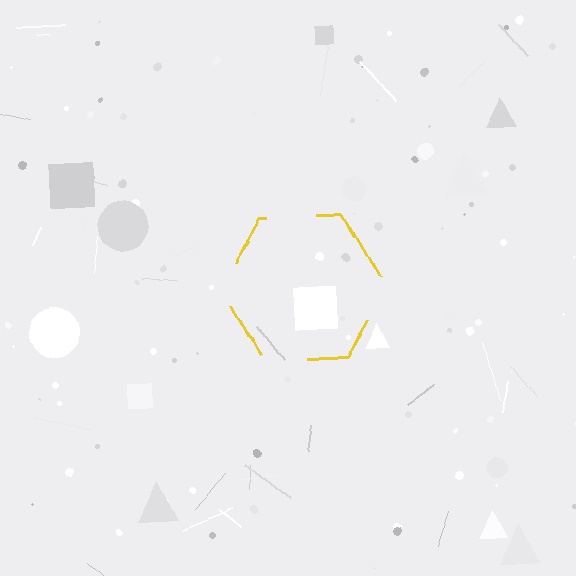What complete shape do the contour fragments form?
The contour fragments form a hexagon.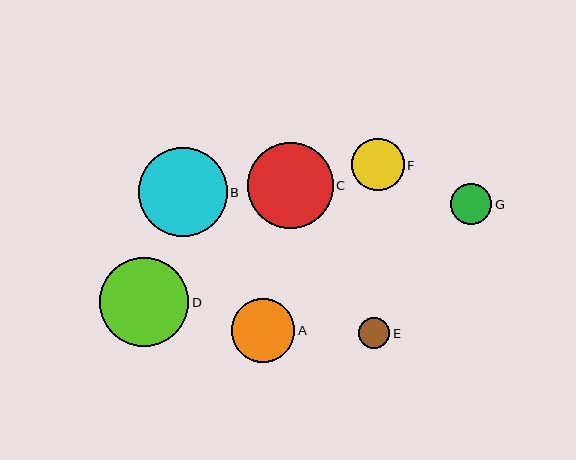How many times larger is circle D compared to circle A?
Circle D is approximately 1.4 times the size of circle A.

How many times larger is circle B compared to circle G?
Circle B is approximately 2.2 times the size of circle G.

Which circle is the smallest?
Circle E is the smallest with a size of approximately 31 pixels.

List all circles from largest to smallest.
From largest to smallest: D, B, C, A, F, G, E.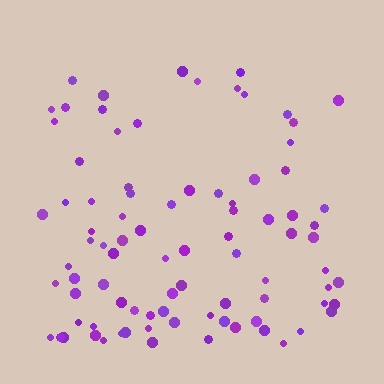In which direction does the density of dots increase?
From top to bottom, with the bottom side densest.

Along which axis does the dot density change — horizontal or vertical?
Vertical.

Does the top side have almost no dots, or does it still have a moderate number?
Still a moderate number, just noticeably fewer than the bottom.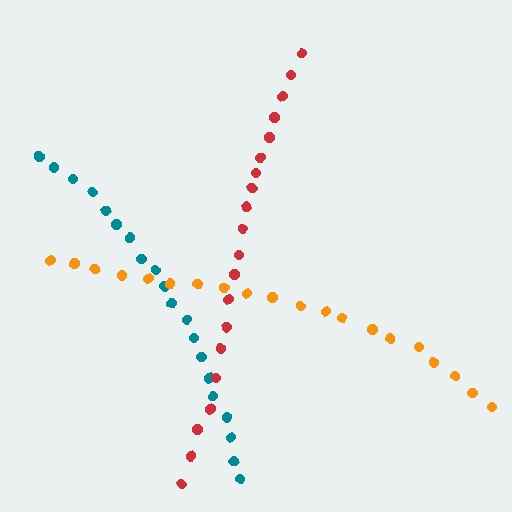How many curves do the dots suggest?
There are 3 distinct paths.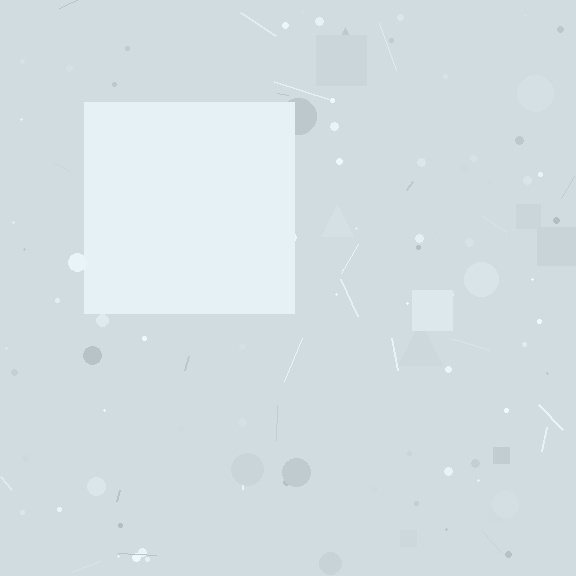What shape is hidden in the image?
A square is hidden in the image.